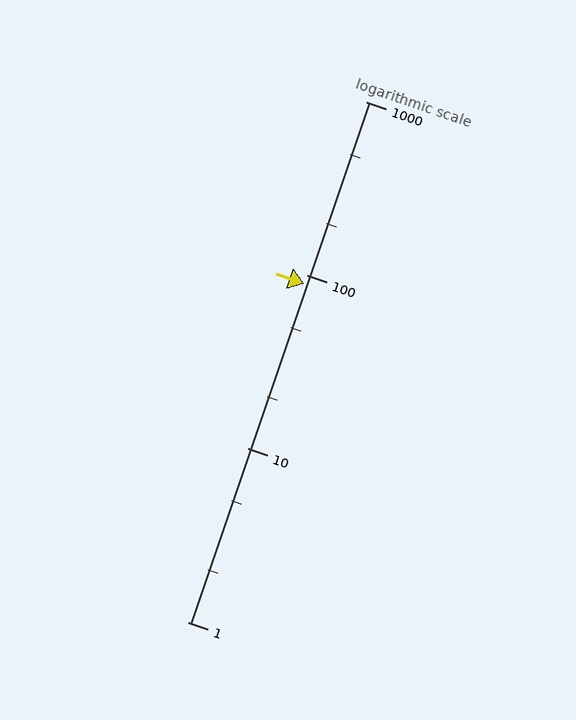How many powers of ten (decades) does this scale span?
The scale spans 3 decades, from 1 to 1000.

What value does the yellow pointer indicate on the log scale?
The pointer indicates approximately 89.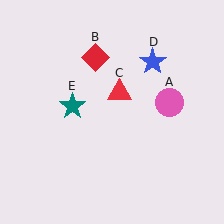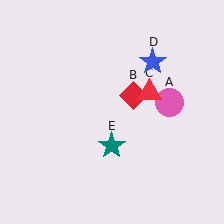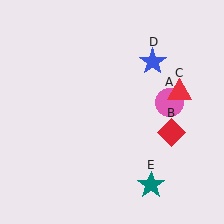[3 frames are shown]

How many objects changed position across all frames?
3 objects changed position: red diamond (object B), red triangle (object C), teal star (object E).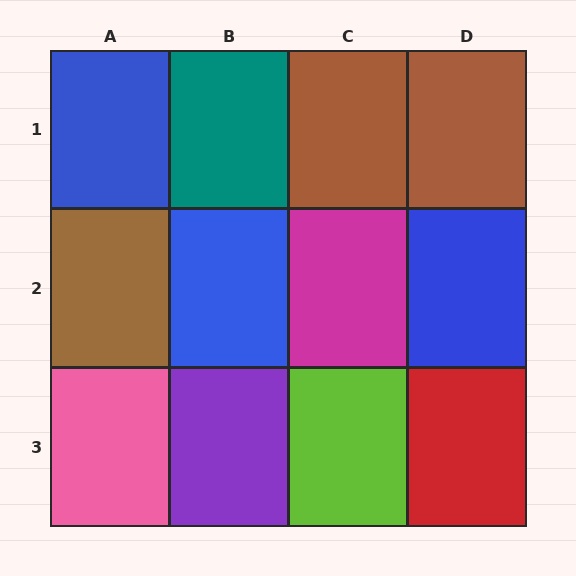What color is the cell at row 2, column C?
Magenta.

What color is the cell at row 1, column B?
Teal.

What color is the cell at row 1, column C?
Brown.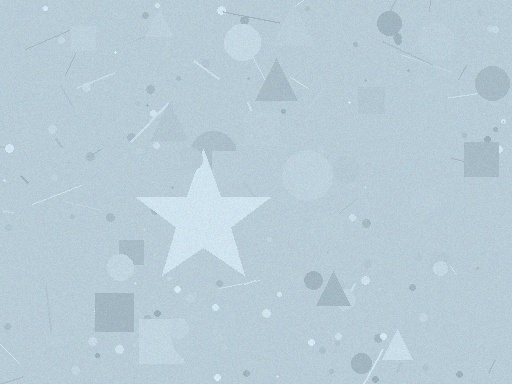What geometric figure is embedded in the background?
A star is embedded in the background.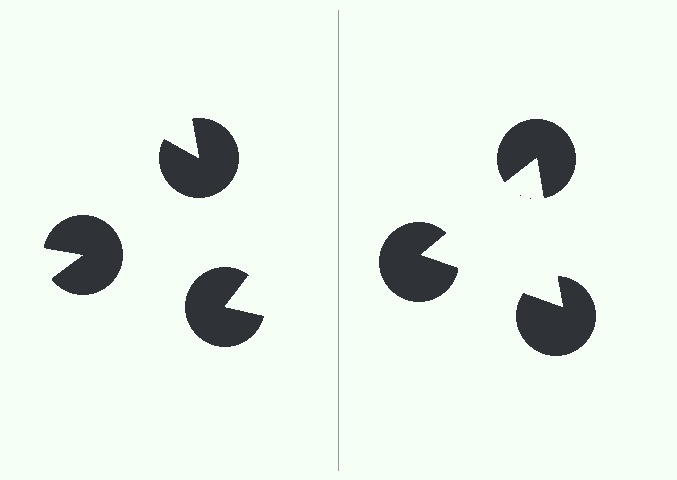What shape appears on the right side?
An illusory triangle.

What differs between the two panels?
The pac-man discs are positioned identically on both sides; only the wedge orientations differ. On the right they align to a triangle; on the left they are misaligned.